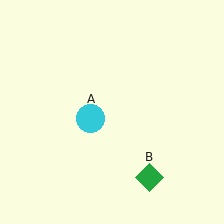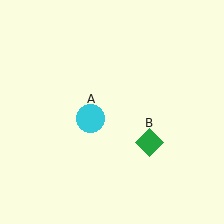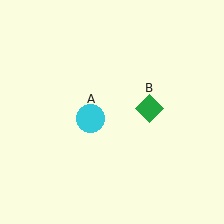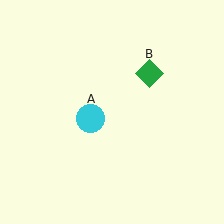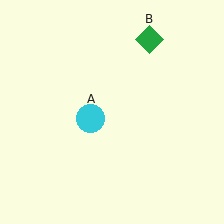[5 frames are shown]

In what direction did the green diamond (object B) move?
The green diamond (object B) moved up.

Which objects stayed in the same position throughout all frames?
Cyan circle (object A) remained stationary.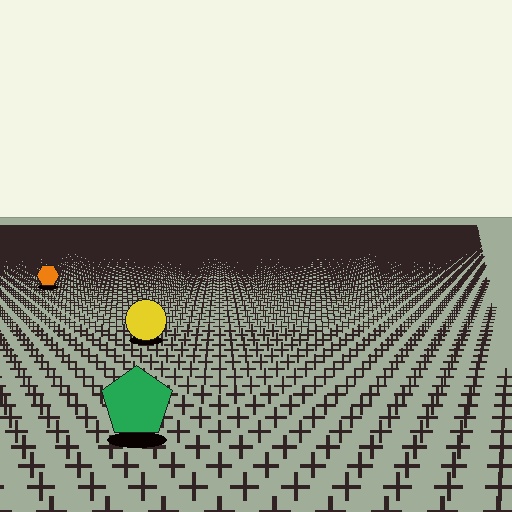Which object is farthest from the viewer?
The orange hexagon is farthest from the viewer. It appears smaller and the ground texture around it is denser.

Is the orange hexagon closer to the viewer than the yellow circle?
No. The yellow circle is closer — you can tell from the texture gradient: the ground texture is coarser near it.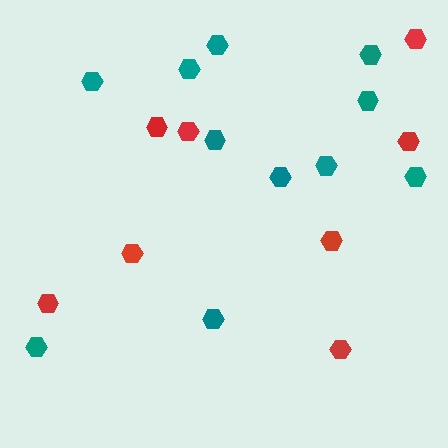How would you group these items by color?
There are 2 groups: one group of red hexagons (8) and one group of teal hexagons (11).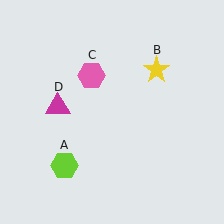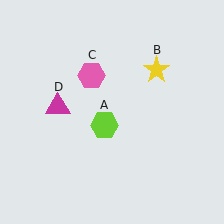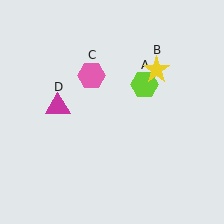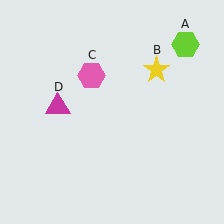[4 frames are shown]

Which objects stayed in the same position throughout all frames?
Yellow star (object B) and pink hexagon (object C) and magenta triangle (object D) remained stationary.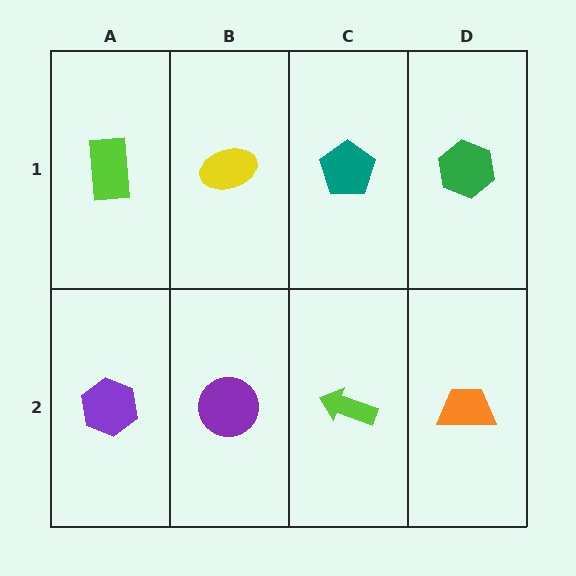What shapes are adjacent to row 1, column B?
A purple circle (row 2, column B), a lime rectangle (row 1, column A), a teal pentagon (row 1, column C).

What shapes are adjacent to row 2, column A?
A lime rectangle (row 1, column A), a purple circle (row 2, column B).